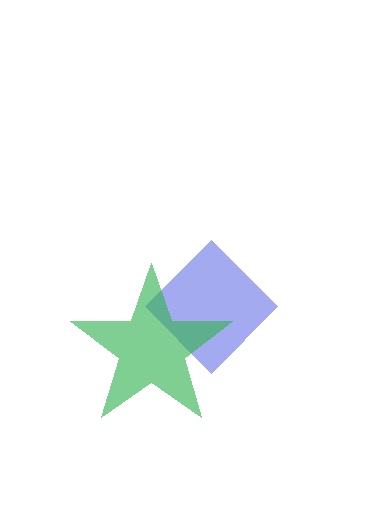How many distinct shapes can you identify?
There are 2 distinct shapes: a blue diamond, a green star.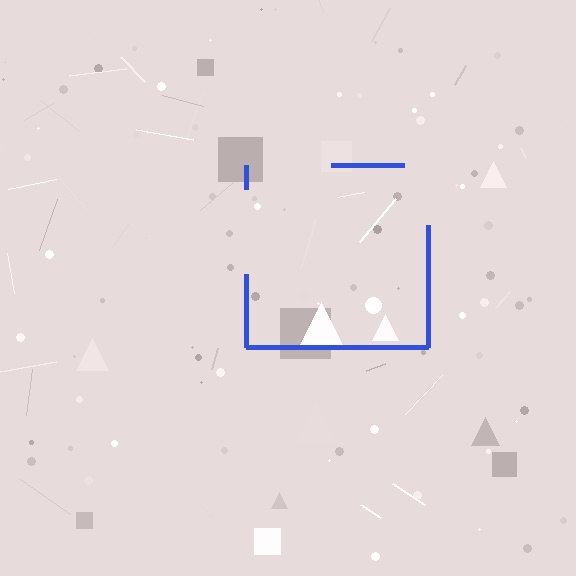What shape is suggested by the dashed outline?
The dashed outline suggests a square.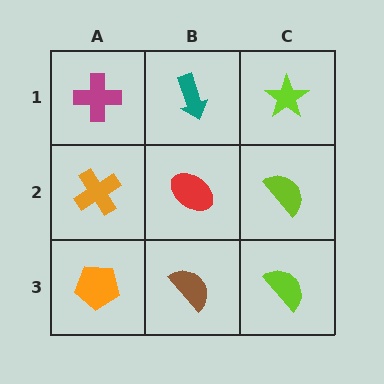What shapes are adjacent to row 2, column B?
A teal arrow (row 1, column B), a brown semicircle (row 3, column B), an orange cross (row 2, column A), a lime semicircle (row 2, column C).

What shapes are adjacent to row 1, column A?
An orange cross (row 2, column A), a teal arrow (row 1, column B).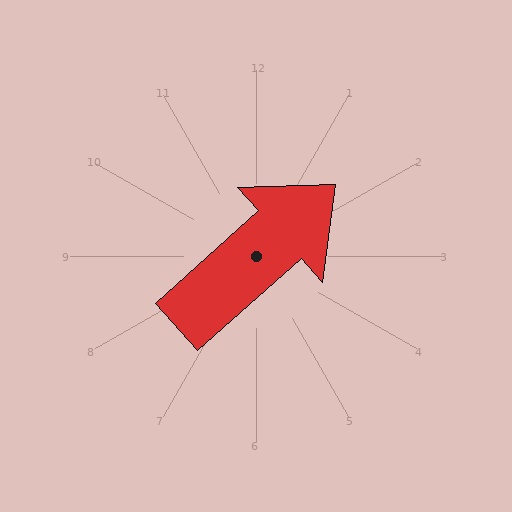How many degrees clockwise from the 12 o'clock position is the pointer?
Approximately 48 degrees.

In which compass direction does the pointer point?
Northeast.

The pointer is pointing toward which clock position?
Roughly 2 o'clock.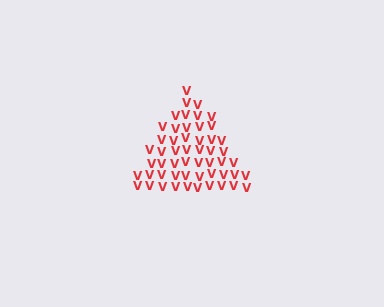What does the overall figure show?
The overall figure shows a triangle.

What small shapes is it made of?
It is made of small letter V's.